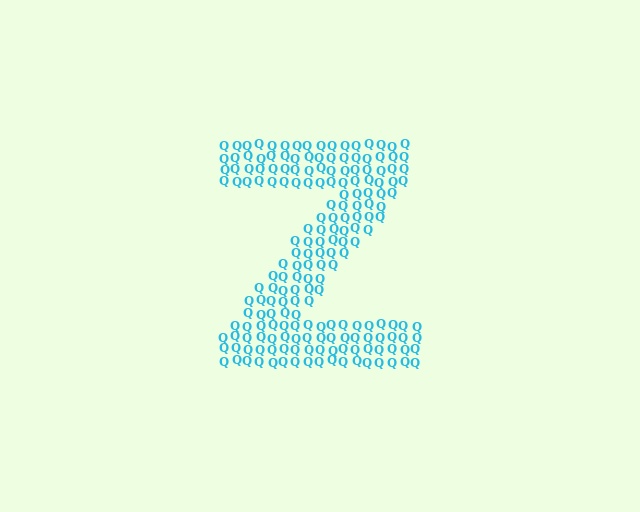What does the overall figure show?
The overall figure shows the letter Z.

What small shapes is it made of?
It is made of small letter Q's.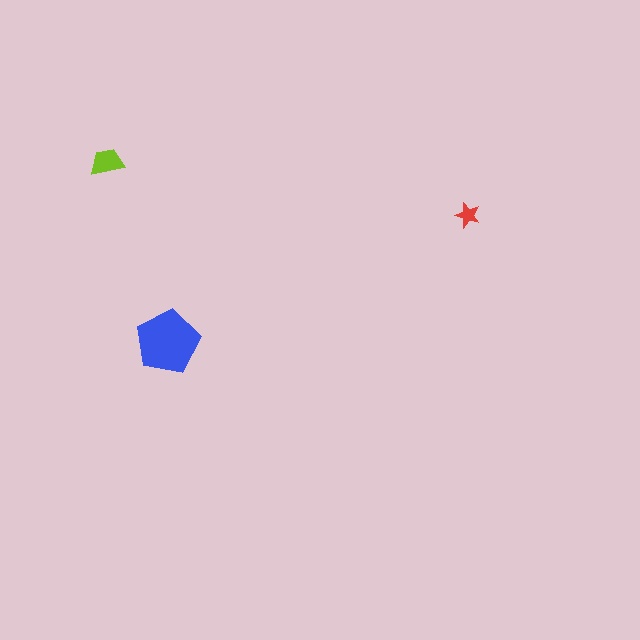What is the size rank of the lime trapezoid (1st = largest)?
2nd.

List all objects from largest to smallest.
The blue pentagon, the lime trapezoid, the red star.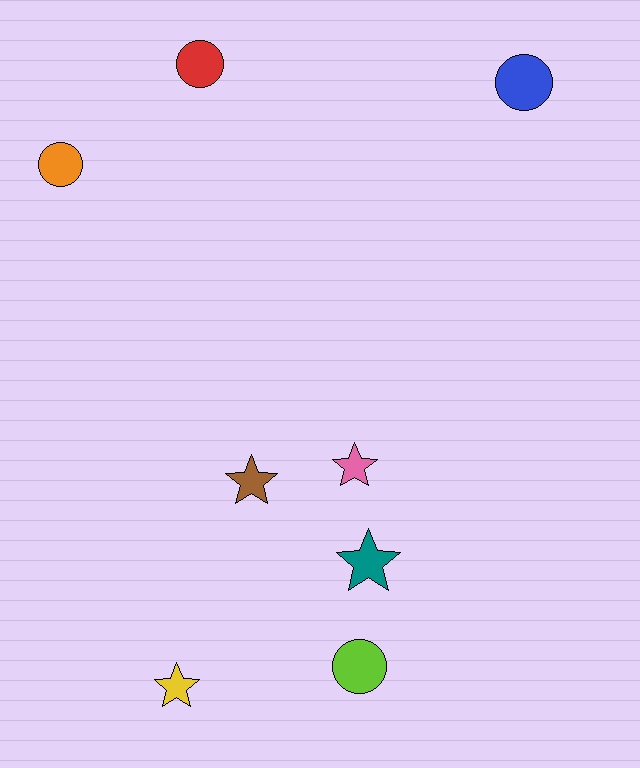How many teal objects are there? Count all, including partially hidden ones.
There is 1 teal object.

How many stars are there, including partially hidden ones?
There are 4 stars.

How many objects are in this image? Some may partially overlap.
There are 8 objects.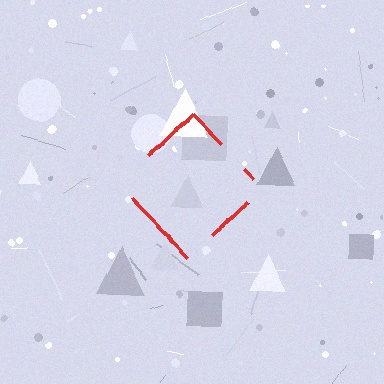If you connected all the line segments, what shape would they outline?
They would outline a diamond.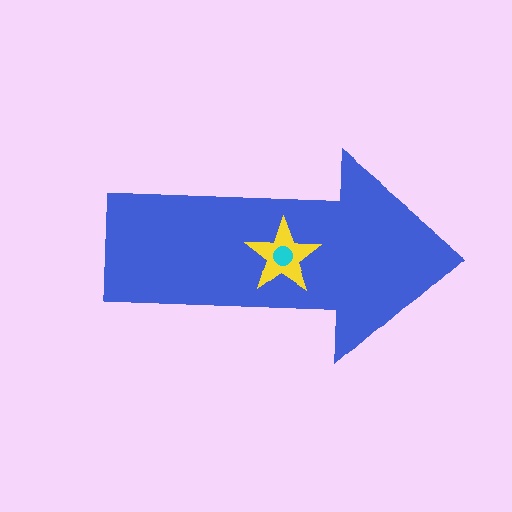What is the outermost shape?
The blue arrow.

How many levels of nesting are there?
3.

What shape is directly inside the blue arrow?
The yellow star.